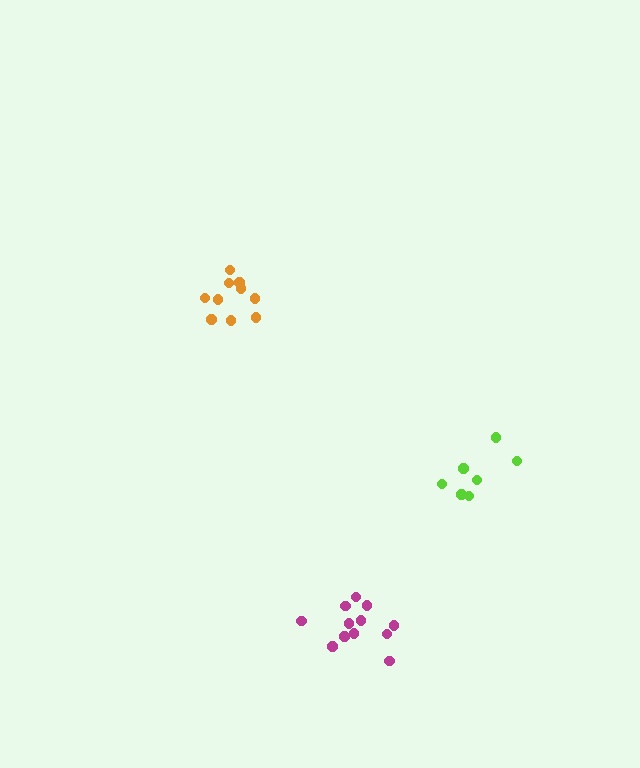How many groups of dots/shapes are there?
There are 3 groups.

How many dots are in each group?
Group 1: 7 dots, Group 2: 10 dots, Group 3: 12 dots (29 total).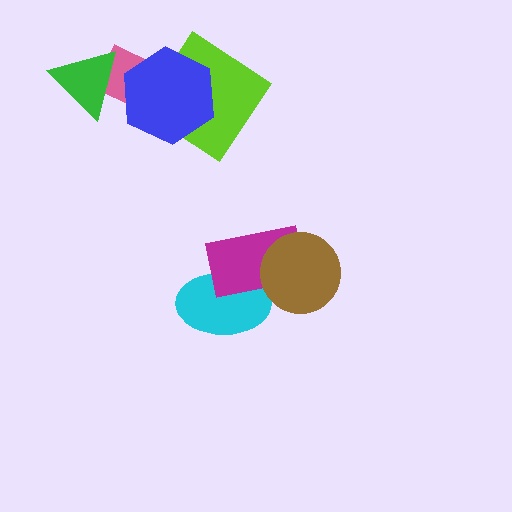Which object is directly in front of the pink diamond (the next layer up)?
The green triangle is directly in front of the pink diamond.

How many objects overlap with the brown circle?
1 object overlaps with the brown circle.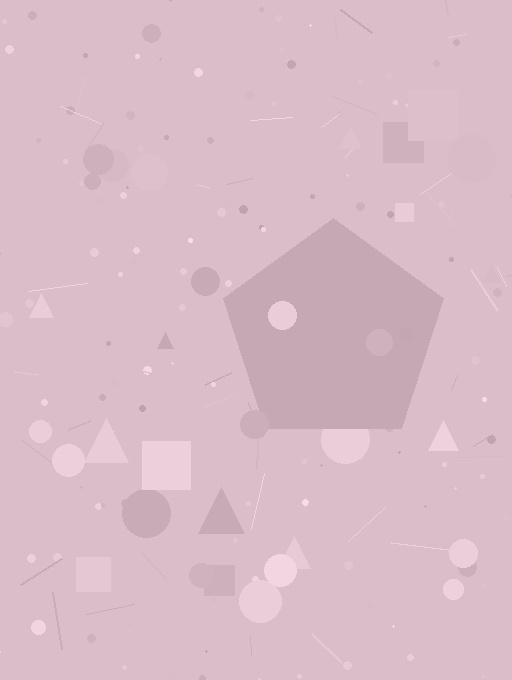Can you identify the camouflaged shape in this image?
The camouflaged shape is a pentagon.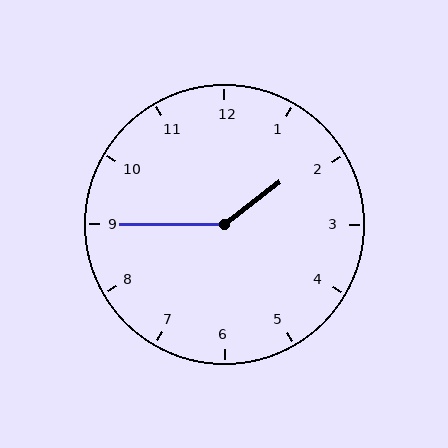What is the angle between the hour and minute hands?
Approximately 142 degrees.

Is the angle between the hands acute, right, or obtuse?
It is obtuse.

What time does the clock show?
1:45.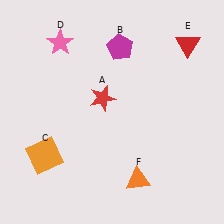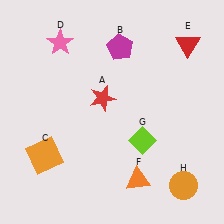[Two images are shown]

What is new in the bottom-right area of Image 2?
An orange circle (H) was added in the bottom-right area of Image 2.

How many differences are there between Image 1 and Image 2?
There are 2 differences between the two images.